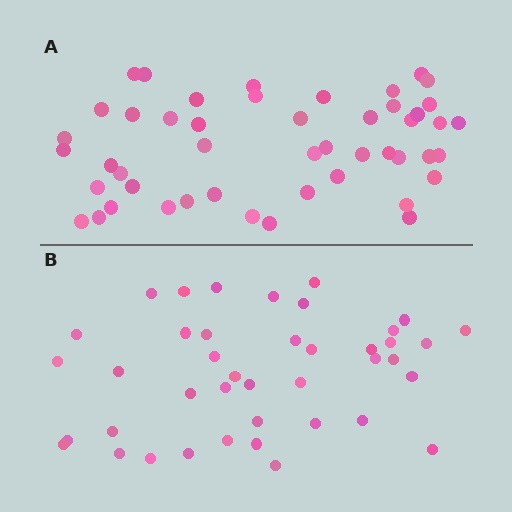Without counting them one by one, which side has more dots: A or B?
Region A (the top region) has more dots.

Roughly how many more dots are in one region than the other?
Region A has roughly 8 or so more dots than region B.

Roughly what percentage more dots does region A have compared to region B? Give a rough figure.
About 15% more.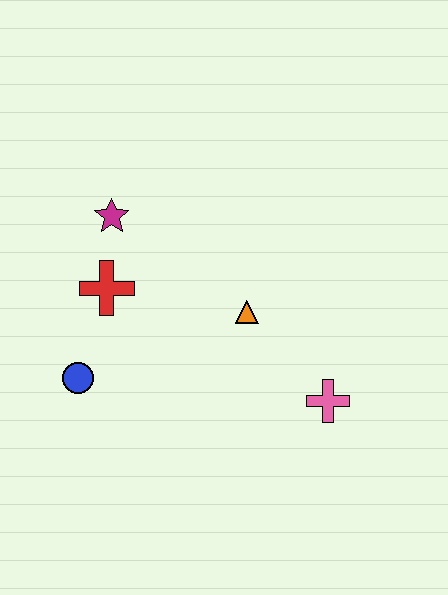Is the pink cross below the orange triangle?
Yes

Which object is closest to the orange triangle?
The pink cross is closest to the orange triangle.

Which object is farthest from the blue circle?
The pink cross is farthest from the blue circle.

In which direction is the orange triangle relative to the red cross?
The orange triangle is to the right of the red cross.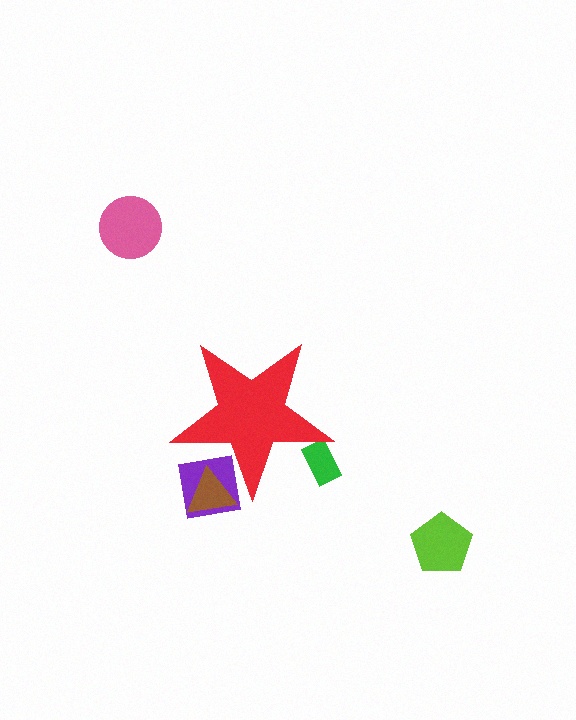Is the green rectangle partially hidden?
Yes, the green rectangle is partially hidden behind the red star.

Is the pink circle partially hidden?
No, the pink circle is fully visible.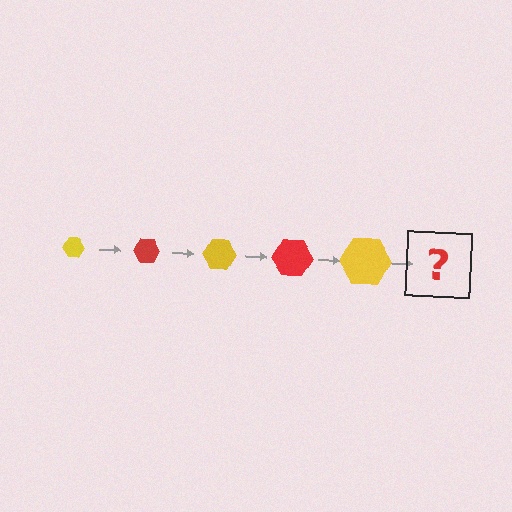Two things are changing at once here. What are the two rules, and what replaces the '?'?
The two rules are that the hexagon grows larger each step and the color cycles through yellow and red. The '?' should be a red hexagon, larger than the previous one.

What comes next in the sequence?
The next element should be a red hexagon, larger than the previous one.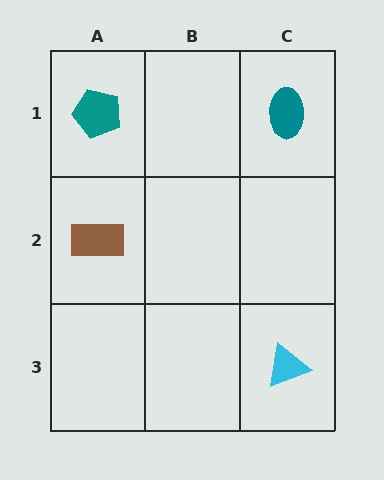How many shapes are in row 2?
1 shape.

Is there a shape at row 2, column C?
No, that cell is empty.